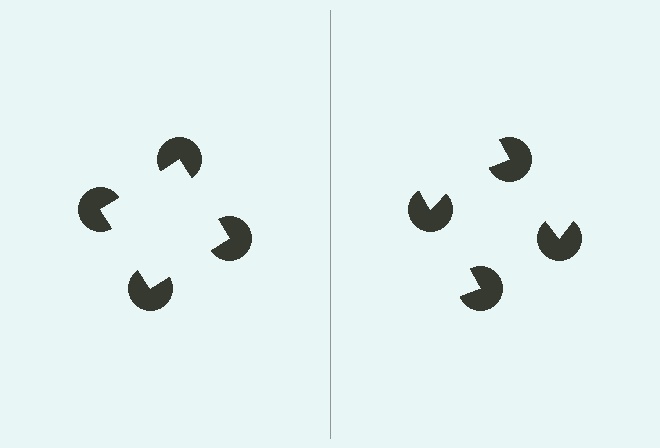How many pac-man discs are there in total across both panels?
8 — 4 on each side.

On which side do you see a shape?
An illusory square appears on the left side. On the right side the wedge cuts are rotated, so no coherent shape forms.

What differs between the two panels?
The pac-man discs are positioned identically on both sides; only the wedge orientations differ. On the left they align to a square; on the right they are misaligned.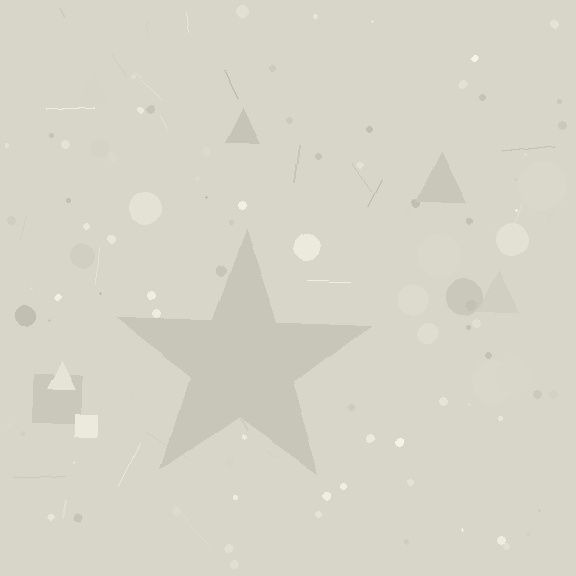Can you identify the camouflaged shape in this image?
The camouflaged shape is a star.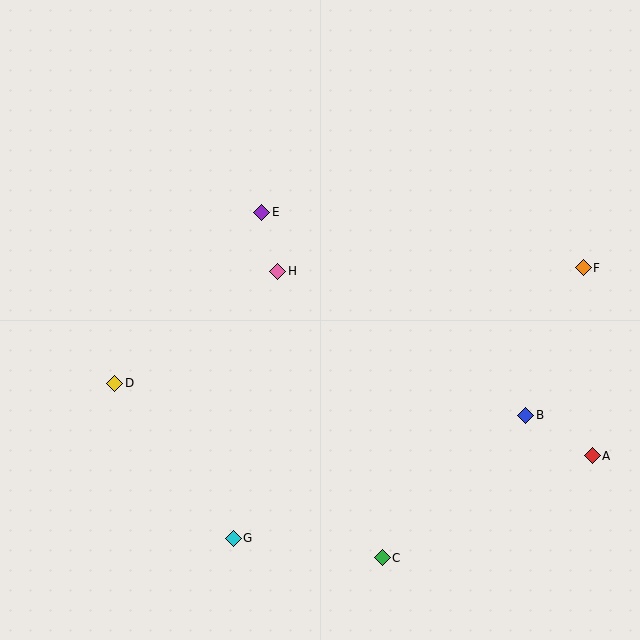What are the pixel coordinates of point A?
Point A is at (592, 456).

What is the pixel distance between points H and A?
The distance between H and A is 365 pixels.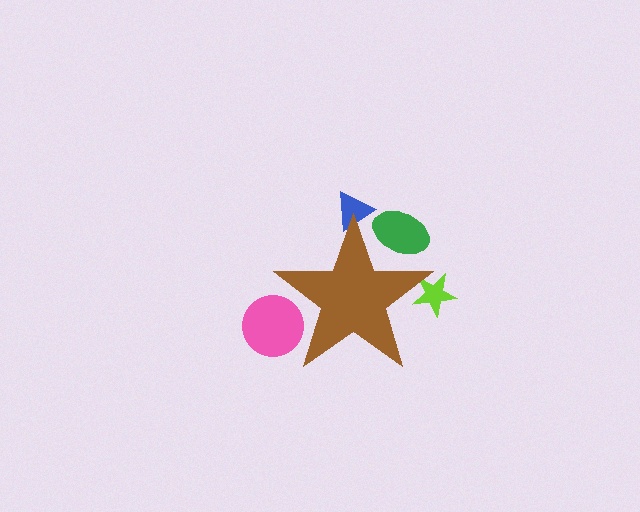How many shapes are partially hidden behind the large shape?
4 shapes are partially hidden.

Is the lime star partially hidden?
Yes, the lime star is partially hidden behind the brown star.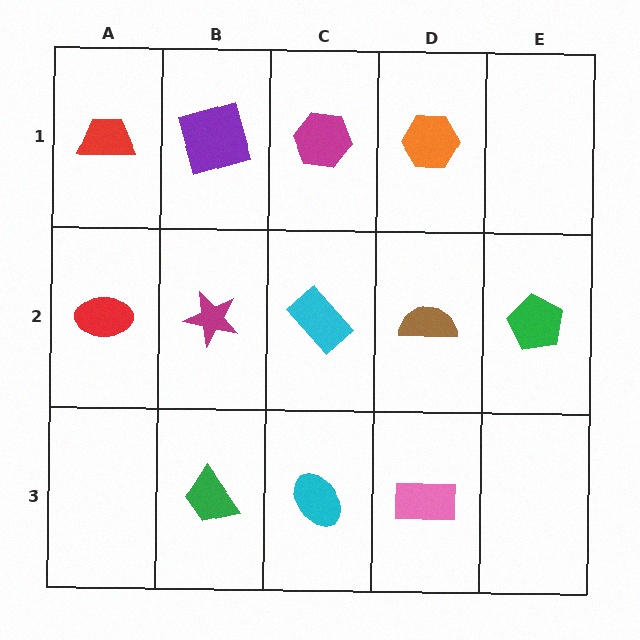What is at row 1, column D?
An orange hexagon.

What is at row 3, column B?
A green trapezoid.